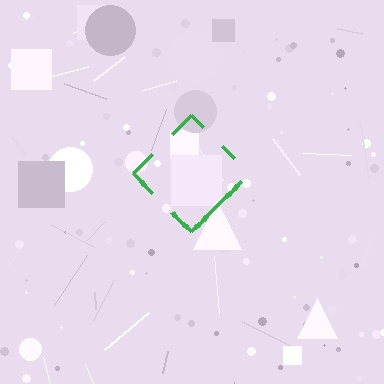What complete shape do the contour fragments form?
The contour fragments form a diamond.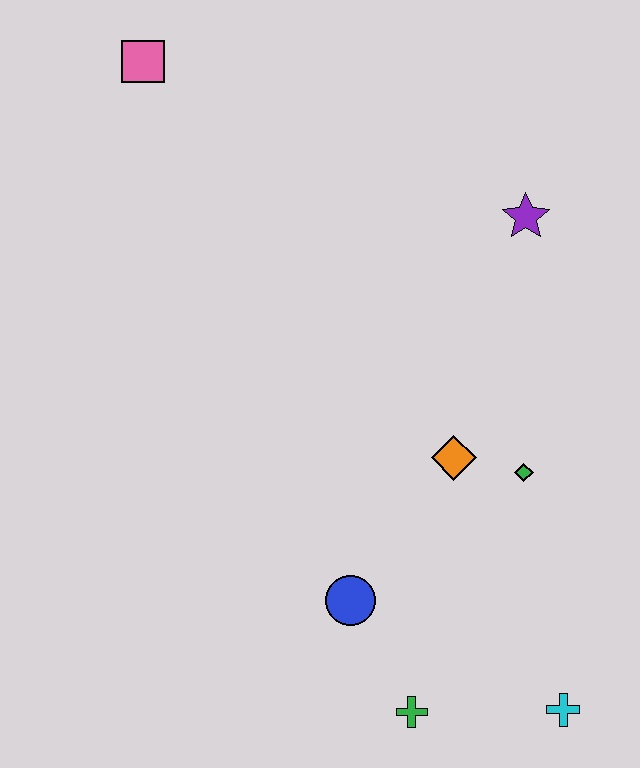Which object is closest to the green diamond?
The orange diamond is closest to the green diamond.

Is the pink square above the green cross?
Yes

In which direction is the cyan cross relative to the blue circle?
The cyan cross is to the right of the blue circle.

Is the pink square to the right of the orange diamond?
No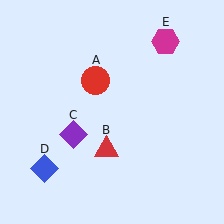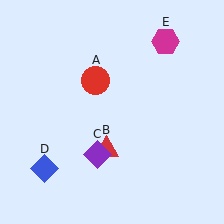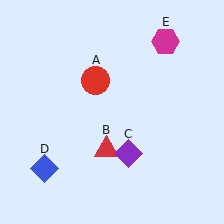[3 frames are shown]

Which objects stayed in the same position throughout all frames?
Red circle (object A) and red triangle (object B) and blue diamond (object D) and magenta hexagon (object E) remained stationary.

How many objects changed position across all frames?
1 object changed position: purple diamond (object C).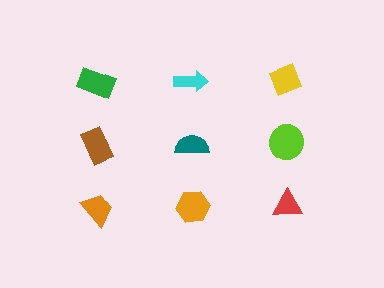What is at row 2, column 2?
A teal semicircle.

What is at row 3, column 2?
An orange hexagon.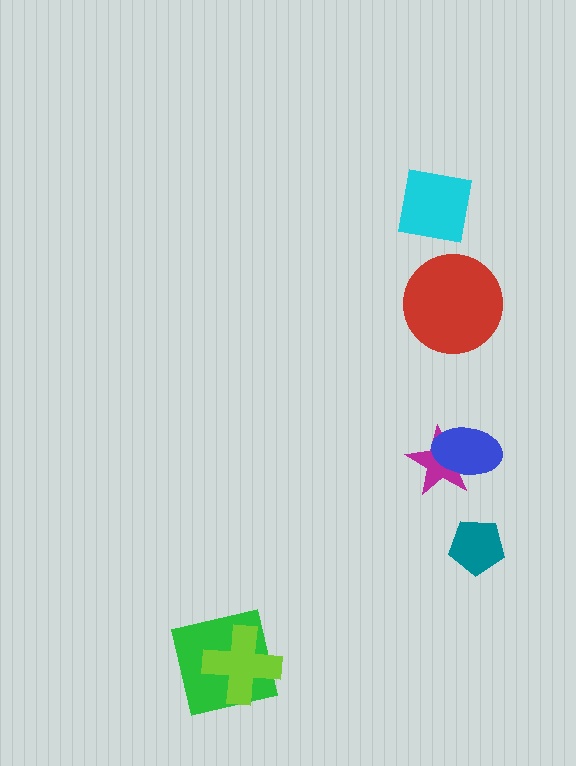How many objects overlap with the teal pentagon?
0 objects overlap with the teal pentagon.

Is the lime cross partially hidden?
No, no other shape covers it.